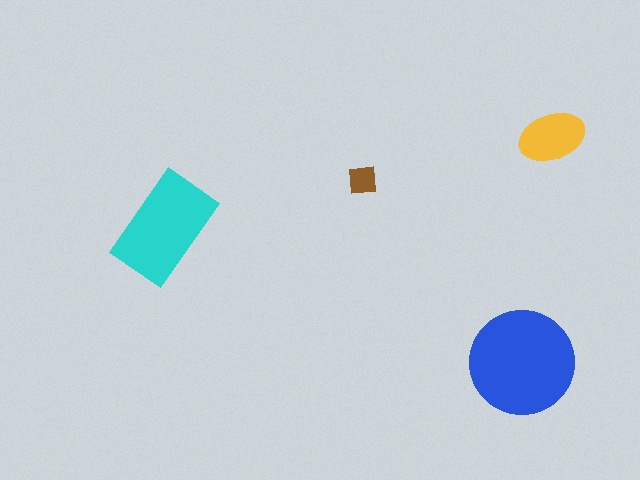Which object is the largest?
The blue circle.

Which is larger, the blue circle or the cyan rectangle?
The blue circle.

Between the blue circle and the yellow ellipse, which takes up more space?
The blue circle.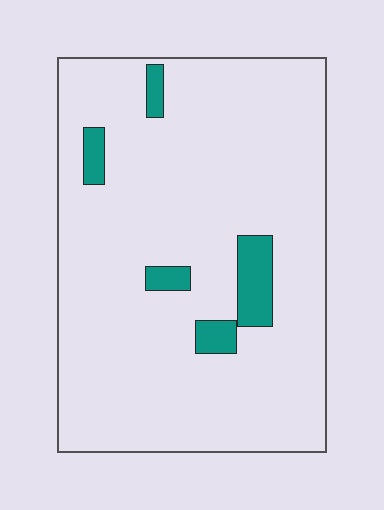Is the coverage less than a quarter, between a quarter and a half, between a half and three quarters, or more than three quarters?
Less than a quarter.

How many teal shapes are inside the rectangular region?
5.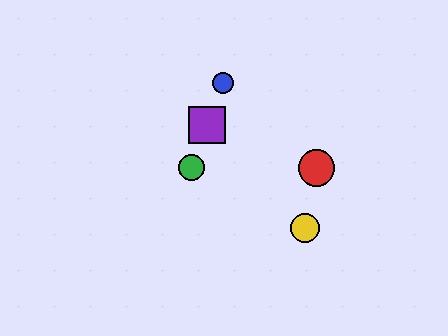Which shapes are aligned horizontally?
The red circle, the green circle are aligned horizontally.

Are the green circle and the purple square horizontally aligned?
No, the green circle is at y≈168 and the purple square is at y≈125.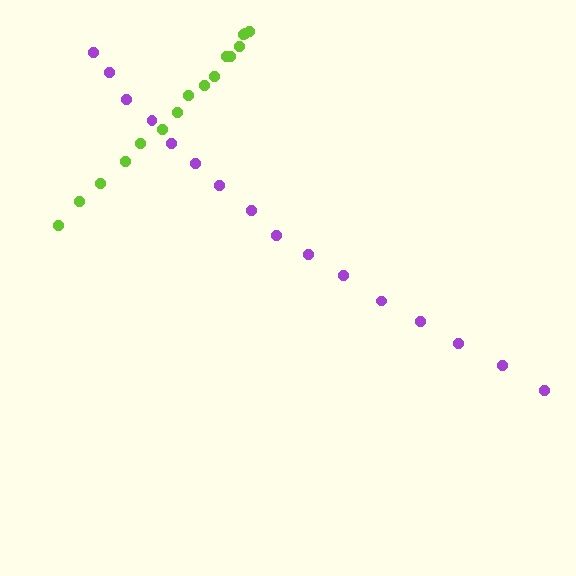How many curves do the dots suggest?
There are 2 distinct paths.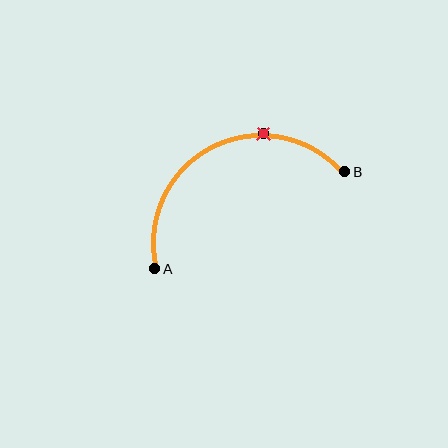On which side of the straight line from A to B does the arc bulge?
The arc bulges above the straight line connecting A and B.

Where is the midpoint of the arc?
The arc midpoint is the point on the curve farthest from the straight line joining A and B. It sits above that line.